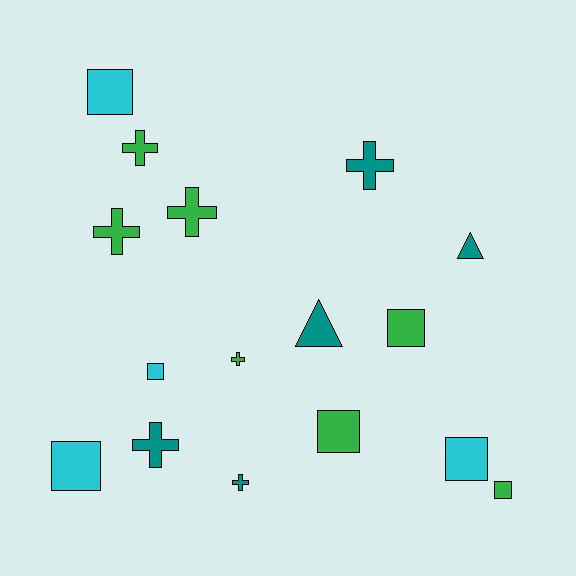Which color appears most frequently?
Green, with 7 objects.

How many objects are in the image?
There are 16 objects.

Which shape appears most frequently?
Square, with 7 objects.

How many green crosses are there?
There are 4 green crosses.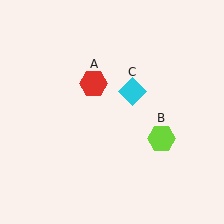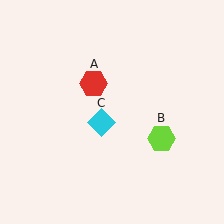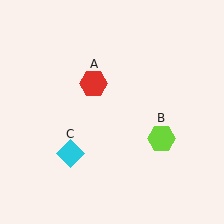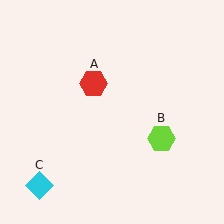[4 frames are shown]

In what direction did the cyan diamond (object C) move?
The cyan diamond (object C) moved down and to the left.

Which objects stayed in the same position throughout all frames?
Red hexagon (object A) and lime hexagon (object B) remained stationary.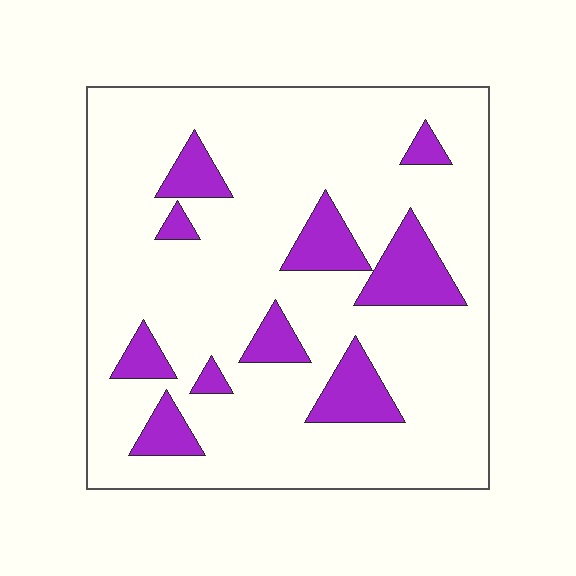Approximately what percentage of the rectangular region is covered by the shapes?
Approximately 15%.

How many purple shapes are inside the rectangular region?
10.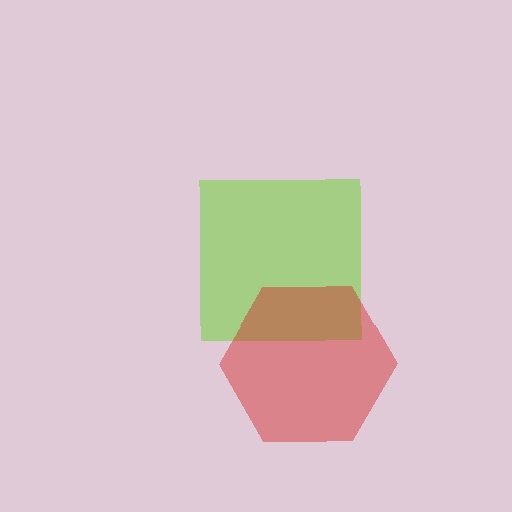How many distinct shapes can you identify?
There are 2 distinct shapes: a lime square, a red hexagon.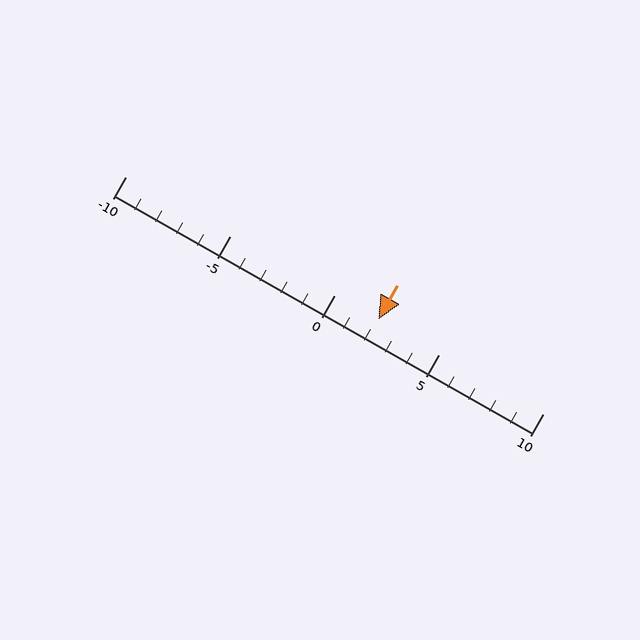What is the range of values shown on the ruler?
The ruler shows values from -10 to 10.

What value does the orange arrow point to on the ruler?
The orange arrow points to approximately 2.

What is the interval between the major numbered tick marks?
The major tick marks are spaced 5 units apart.